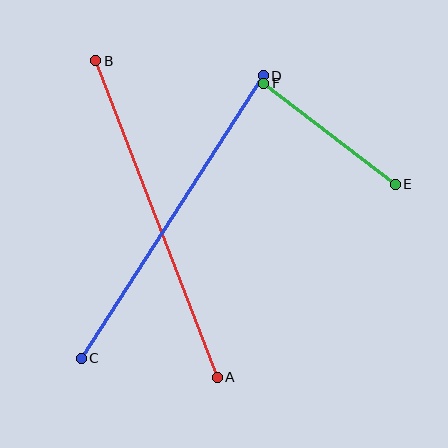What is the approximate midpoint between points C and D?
The midpoint is at approximately (172, 217) pixels.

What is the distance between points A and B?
The distance is approximately 339 pixels.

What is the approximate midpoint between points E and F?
The midpoint is at approximately (330, 134) pixels.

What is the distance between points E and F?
The distance is approximately 166 pixels.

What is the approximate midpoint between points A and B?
The midpoint is at approximately (157, 219) pixels.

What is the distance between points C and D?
The distance is approximately 336 pixels.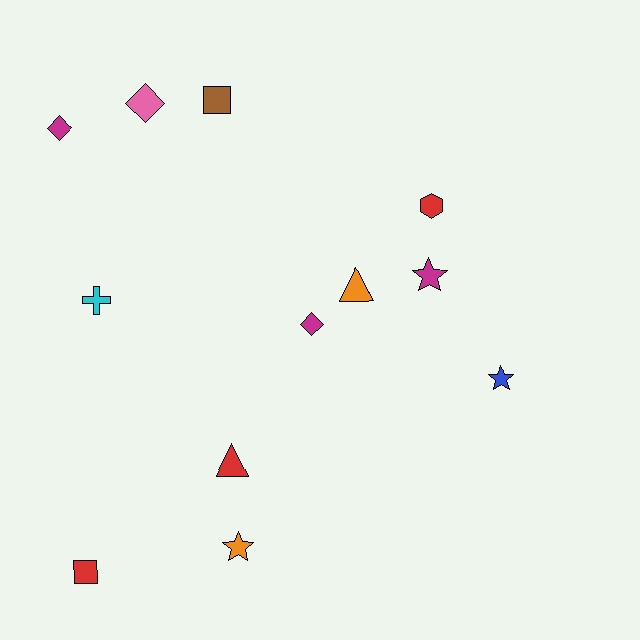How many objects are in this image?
There are 12 objects.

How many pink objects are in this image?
There is 1 pink object.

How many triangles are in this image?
There are 2 triangles.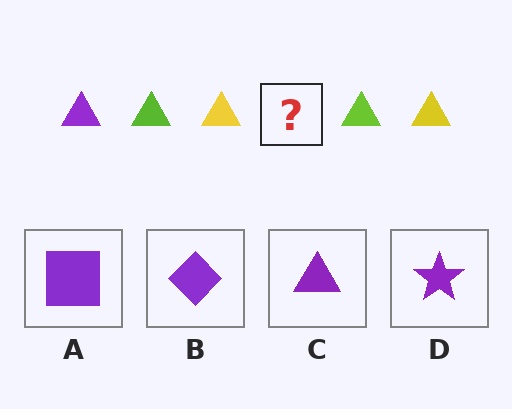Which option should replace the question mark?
Option C.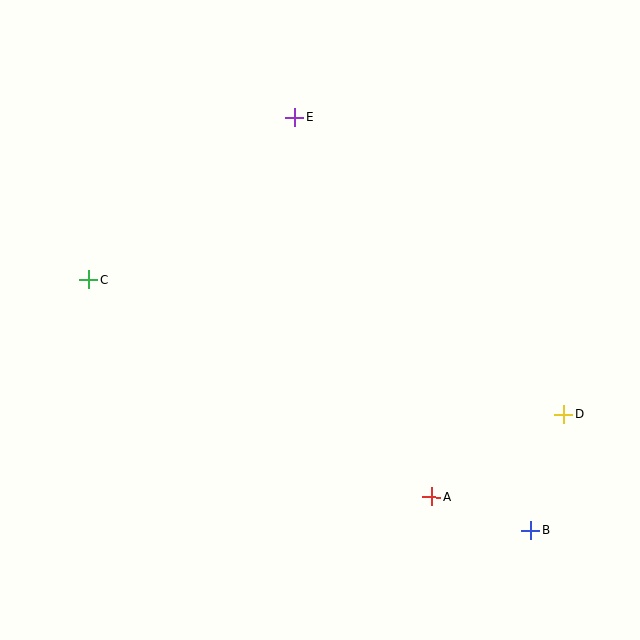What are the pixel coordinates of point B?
Point B is at (531, 530).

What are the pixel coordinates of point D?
Point D is at (563, 414).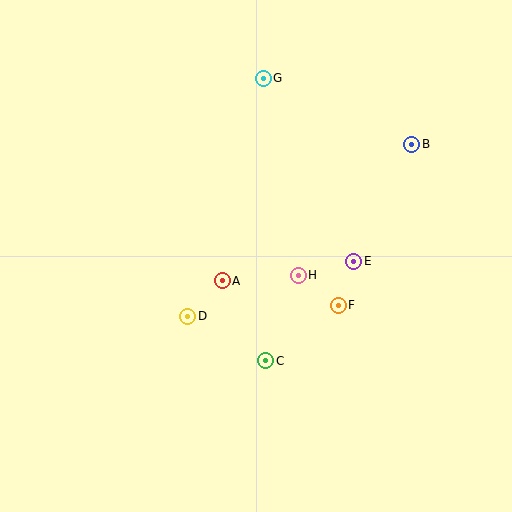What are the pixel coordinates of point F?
Point F is at (338, 305).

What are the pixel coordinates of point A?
Point A is at (222, 281).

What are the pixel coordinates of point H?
Point H is at (298, 275).